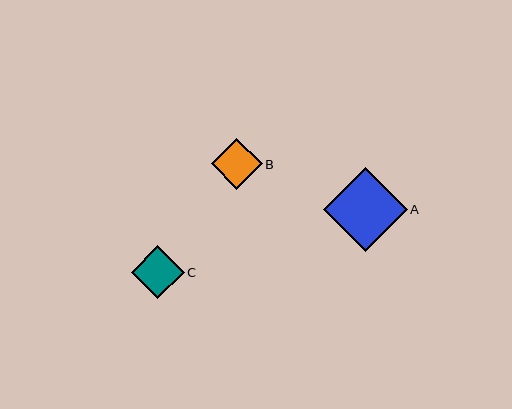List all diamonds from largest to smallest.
From largest to smallest: A, C, B.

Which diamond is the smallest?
Diamond B is the smallest with a size of approximately 51 pixels.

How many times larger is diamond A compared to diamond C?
Diamond A is approximately 1.6 times the size of diamond C.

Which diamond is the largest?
Diamond A is the largest with a size of approximately 84 pixels.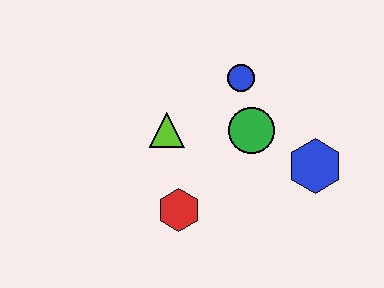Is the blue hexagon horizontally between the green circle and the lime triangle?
No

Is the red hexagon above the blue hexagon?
No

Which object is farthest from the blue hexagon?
The lime triangle is farthest from the blue hexagon.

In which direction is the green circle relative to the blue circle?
The green circle is below the blue circle.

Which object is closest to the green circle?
The blue circle is closest to the green circle.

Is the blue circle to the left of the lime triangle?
No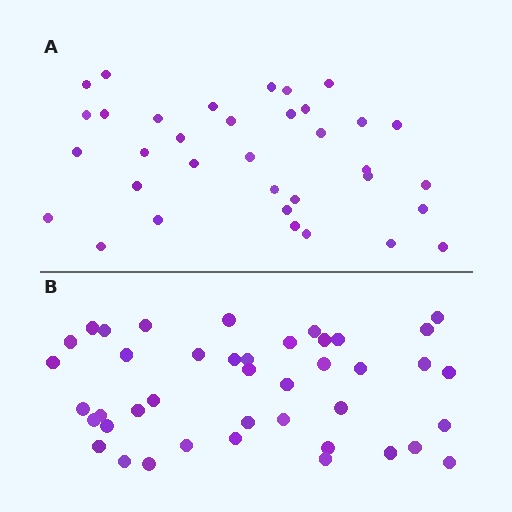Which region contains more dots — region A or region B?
Region B (the bottom region) has more dots.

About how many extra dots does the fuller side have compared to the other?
Region B has roughly 8 or so more dots than region A.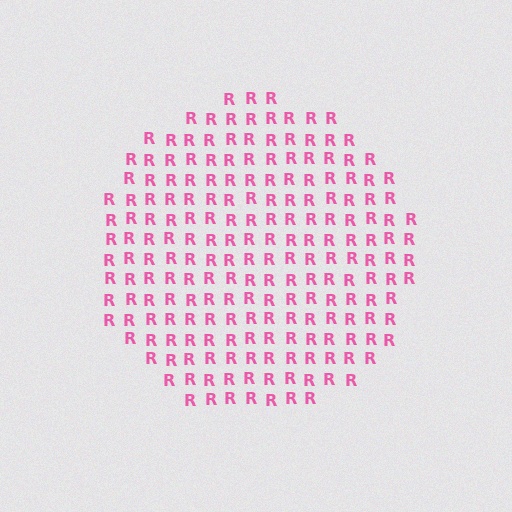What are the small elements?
The small elements are letter R's.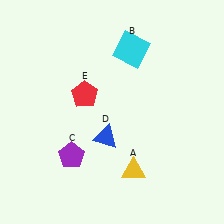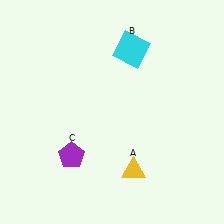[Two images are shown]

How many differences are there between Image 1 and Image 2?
There are 2 differences between the two images.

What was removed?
The blue triangle (D), the red pentagon (E) were removed in Image 2.